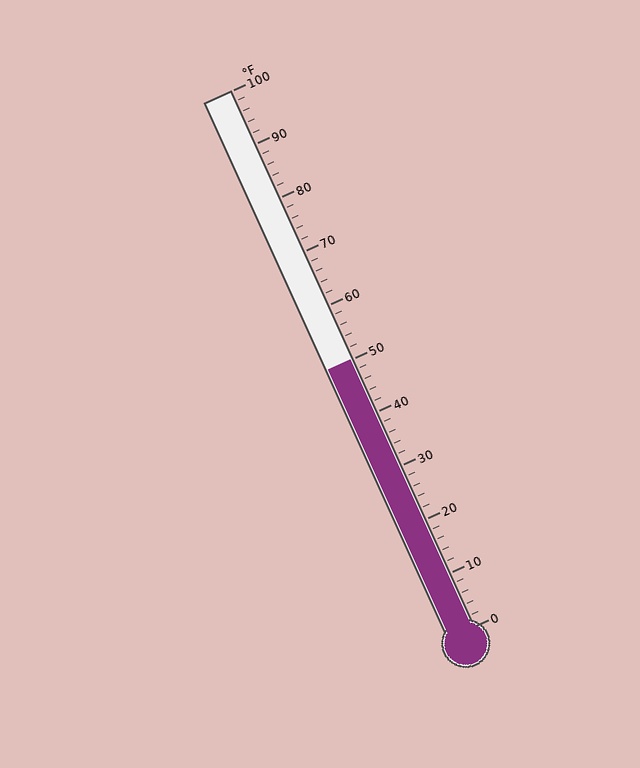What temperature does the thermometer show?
The thermometer shows approximately 50°F.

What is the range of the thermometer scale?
The thermometer scale ranges from 0°F to 100°F.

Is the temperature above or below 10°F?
The temperature is above 10°F.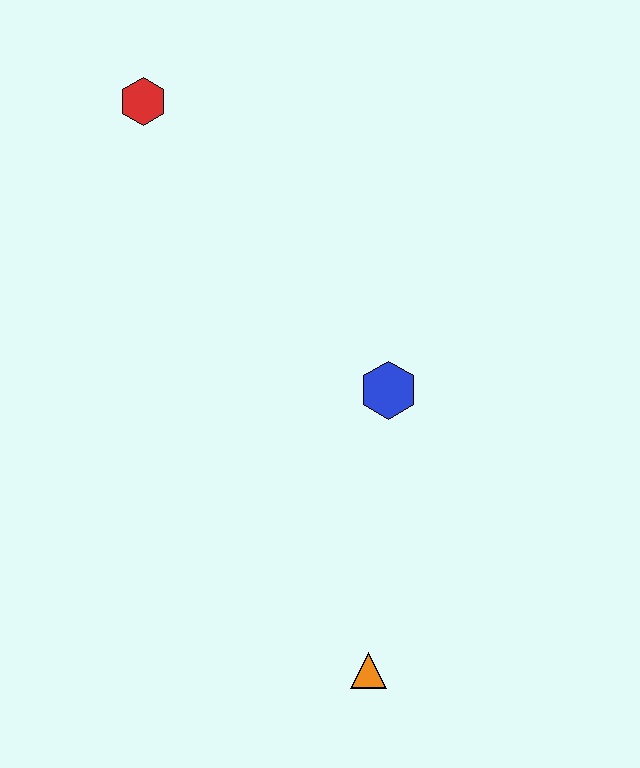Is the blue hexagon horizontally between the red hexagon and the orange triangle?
No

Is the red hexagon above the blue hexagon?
Yes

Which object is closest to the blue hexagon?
The orange triangle is closest to the blue hexagon.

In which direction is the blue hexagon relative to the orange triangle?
The blue hexagon is above the orange triangle.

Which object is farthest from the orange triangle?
The red hexagon is farthest from the orange triangle.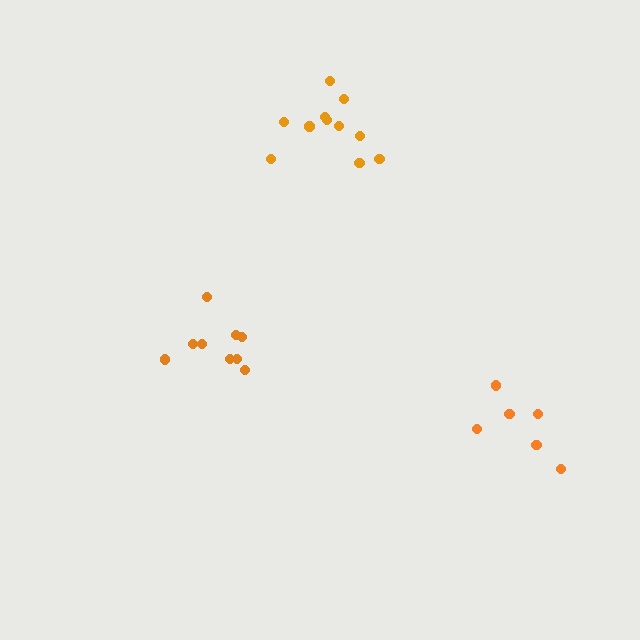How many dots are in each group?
Group 1: 11 dots, Group 2: 6 dots, Group 3: 9 dots (26 total).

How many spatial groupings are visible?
There are 3 spatial groupings.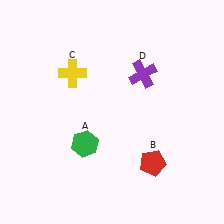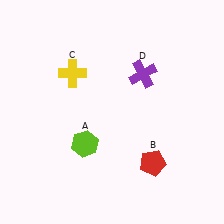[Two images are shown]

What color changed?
The hexagon (A) changed from green in Image 1 to lime in Image 2.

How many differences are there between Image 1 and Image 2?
There is 1 difference between the two images.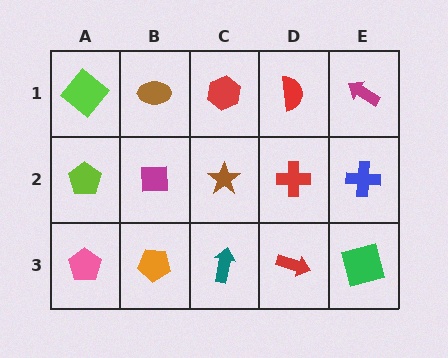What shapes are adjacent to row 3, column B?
A magenta square (row 2, column B), a pink pentagon (row 3, column A), a teal arrow (row 3, column C).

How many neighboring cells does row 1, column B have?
3.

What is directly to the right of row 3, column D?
A green square.